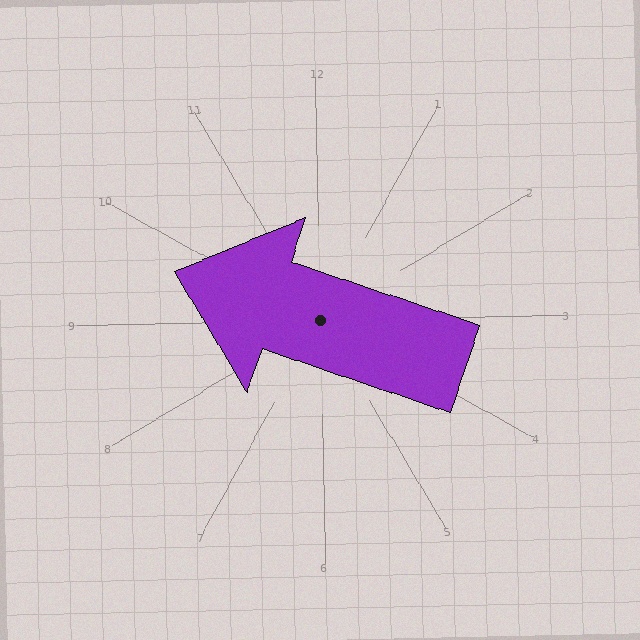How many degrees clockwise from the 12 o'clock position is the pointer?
Approximately 290 degrees.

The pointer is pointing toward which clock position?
Roughly 10 o'clock.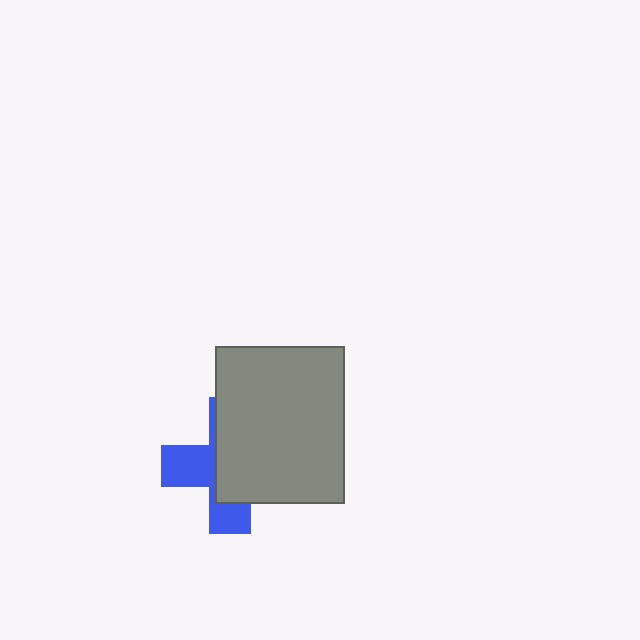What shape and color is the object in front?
The object in front is a gray rectangle.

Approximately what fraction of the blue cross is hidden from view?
Roughly 60% of the blue cross is hidden behind the gray rectangle.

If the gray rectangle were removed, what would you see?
You would see the complete blue cross.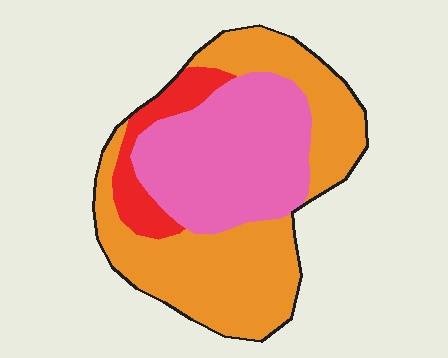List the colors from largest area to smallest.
From largest to smallest: orange, pink, red.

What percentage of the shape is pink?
Pink takes up about three eighths (3/8) of the shape.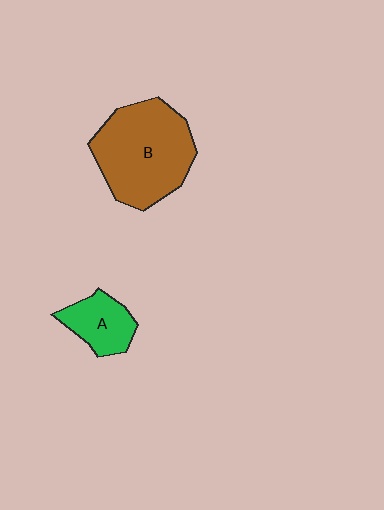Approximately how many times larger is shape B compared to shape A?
Approximately 2.5 times.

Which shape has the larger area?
Shape B (brown).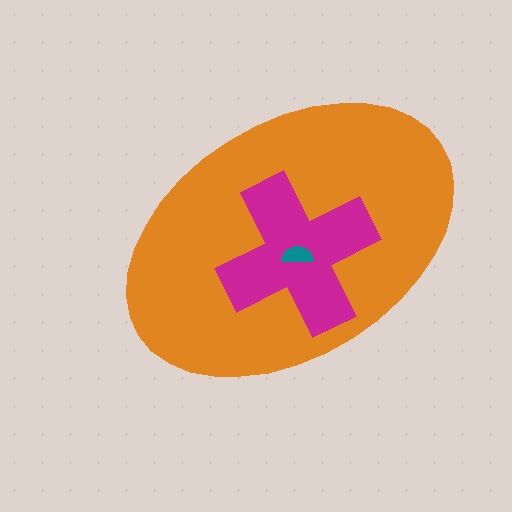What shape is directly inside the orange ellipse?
The magenta cross.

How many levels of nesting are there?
3.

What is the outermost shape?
The orange ellipse.